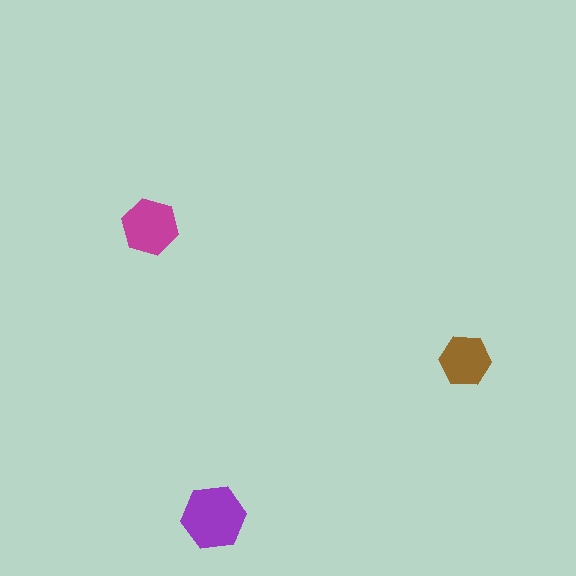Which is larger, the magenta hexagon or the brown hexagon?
The magenta one.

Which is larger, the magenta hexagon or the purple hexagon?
The purple one.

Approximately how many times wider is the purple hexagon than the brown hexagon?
About 1.5 times wider.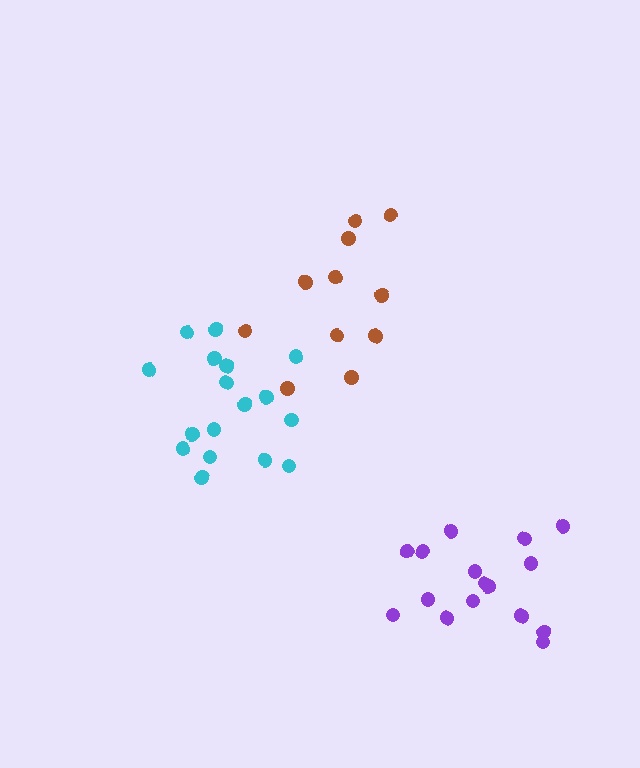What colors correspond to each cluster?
The clusters are colored: purple, cyan, brown.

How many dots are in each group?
Group 1: 16 dots, Group 2: 17 dots, Group 3: 11 dots (44 total).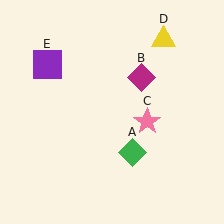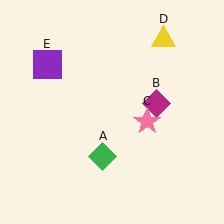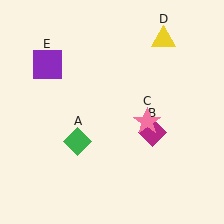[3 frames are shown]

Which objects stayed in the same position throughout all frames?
Pink star (object C) and yellow triangle (object D) and purple square (object E) remained stationary.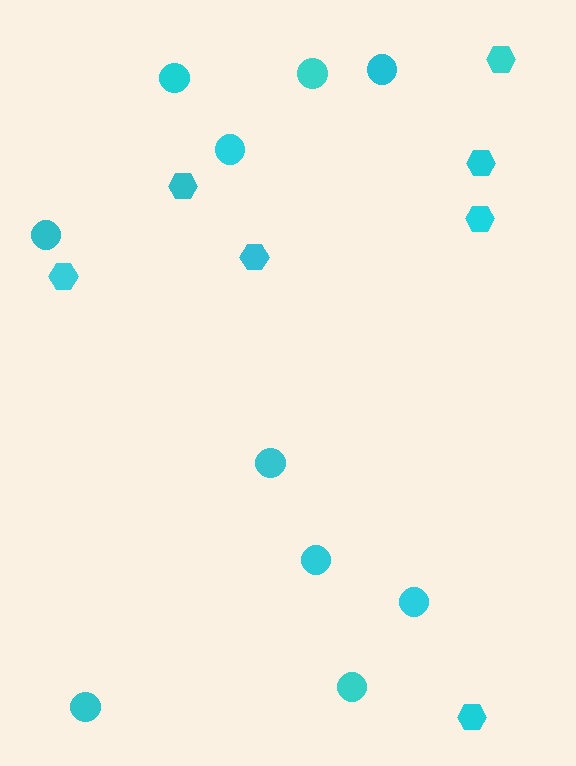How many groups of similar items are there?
There are 2 groups: one group of hexagons (7) and one group of circles (10).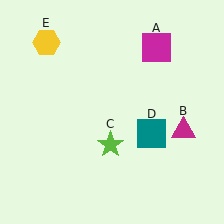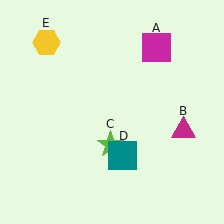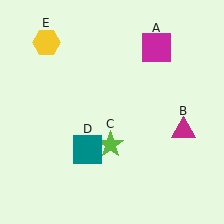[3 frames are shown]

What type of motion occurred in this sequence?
The teal square (object D) rotated clockwise around the center of the scene.